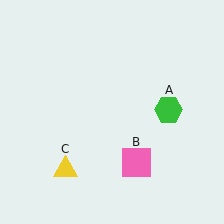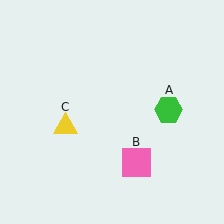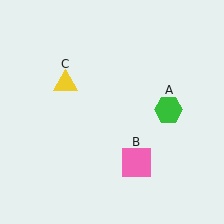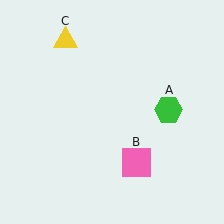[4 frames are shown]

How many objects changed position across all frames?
1 object changed position: yellow triangle (object C).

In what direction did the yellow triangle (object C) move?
The yellow triangle (object C) moved up.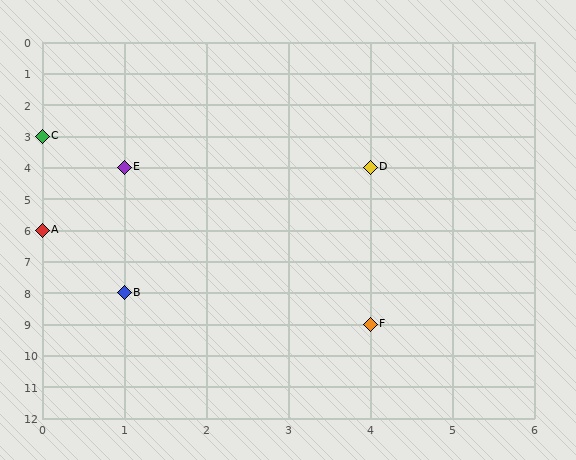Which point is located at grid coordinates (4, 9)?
Point F is at (4, 9).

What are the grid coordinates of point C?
Point C is at grid coordinates (0, 3).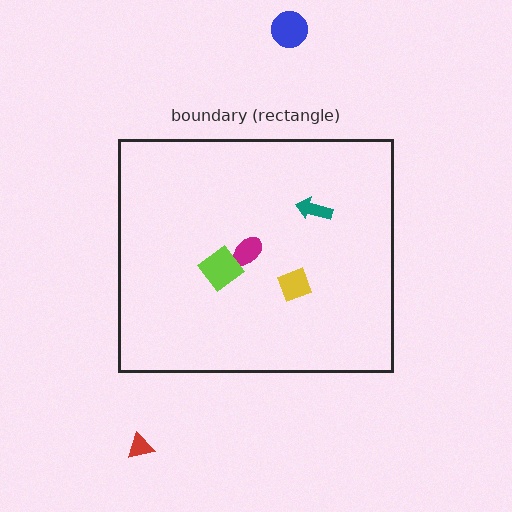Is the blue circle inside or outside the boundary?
Outside.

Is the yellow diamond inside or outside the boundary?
Inside.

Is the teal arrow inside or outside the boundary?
Inside.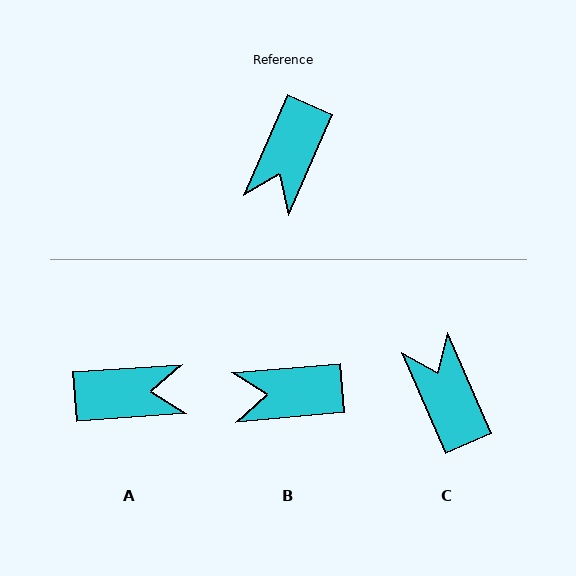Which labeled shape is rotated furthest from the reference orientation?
C, about 133 degrees away.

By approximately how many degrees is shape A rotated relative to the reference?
Approximately 118 degrees counter-clockwise.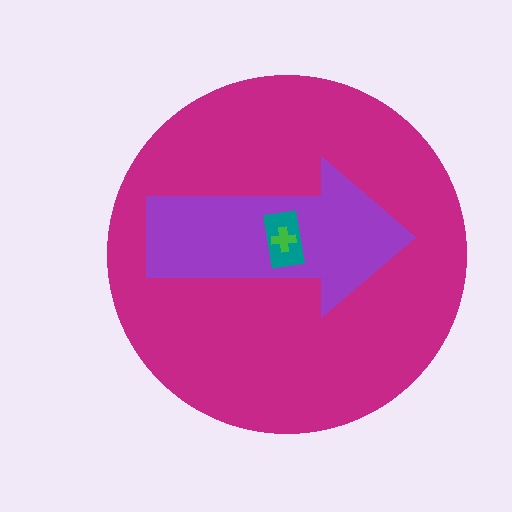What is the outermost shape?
The magenta circle.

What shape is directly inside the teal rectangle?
The green cross.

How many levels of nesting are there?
4.